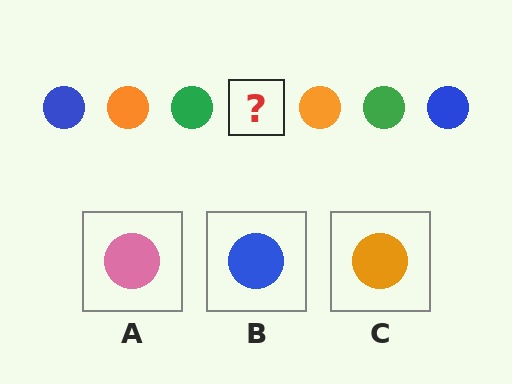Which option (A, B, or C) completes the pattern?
B.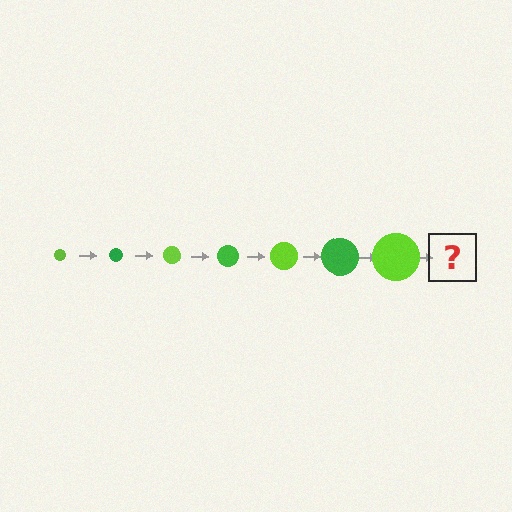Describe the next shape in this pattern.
It should be a green circle, larger than the previous one.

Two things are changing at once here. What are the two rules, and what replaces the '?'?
The two rules are that the circle grows larger each step and the color cycles through lime and green. The '?' should be a green circle, larger than the previous one.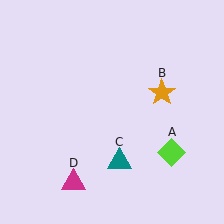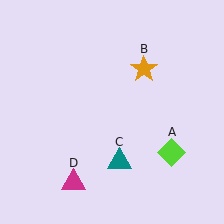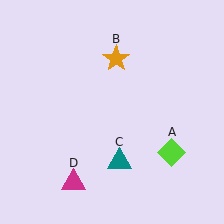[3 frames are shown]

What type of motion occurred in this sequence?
The orange star (object B) rotated counterclockwise around the center of the scene.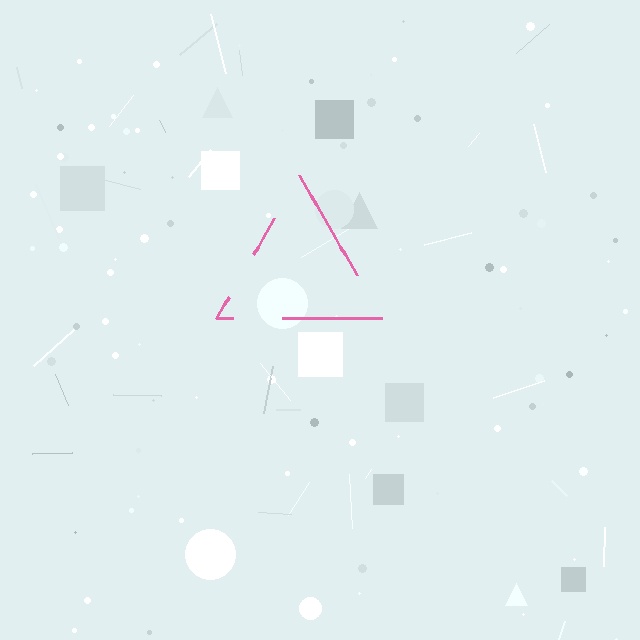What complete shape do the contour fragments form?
The contour fragments form a triangle.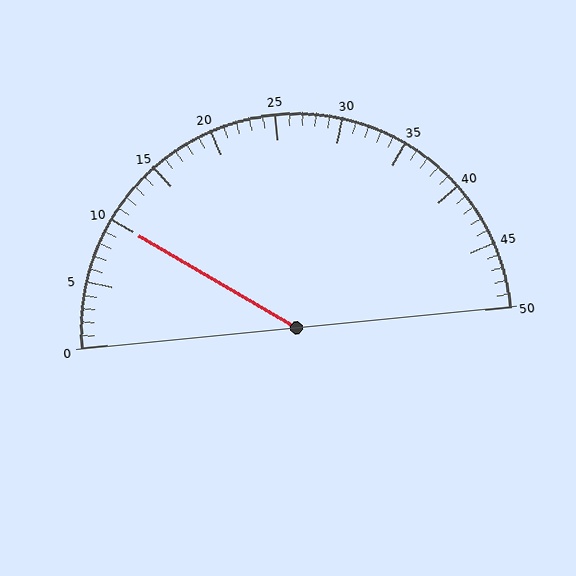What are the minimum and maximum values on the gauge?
The gauge ranges from 0 to 50.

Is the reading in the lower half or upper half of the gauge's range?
The reading is in the lower half of the range (0 to 50).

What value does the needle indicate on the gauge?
The needle indicates approximately 10.